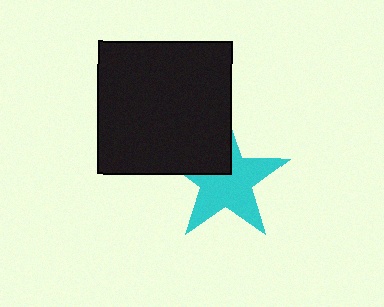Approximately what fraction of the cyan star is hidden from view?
Roughly 30% of the cyan star is hidden behind the black square.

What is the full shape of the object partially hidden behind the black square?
The partially hidden object is a cyan star.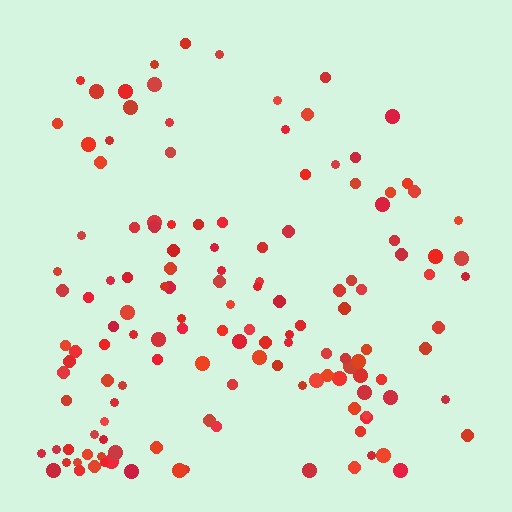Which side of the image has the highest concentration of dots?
The bottom.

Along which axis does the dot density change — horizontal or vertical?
Vertical.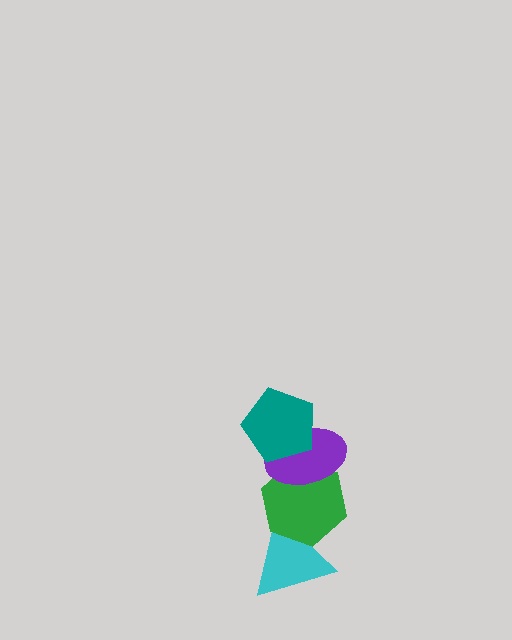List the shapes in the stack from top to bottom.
From top to bottom: the teal pentagon, the purple ellipse, the green hexagon, the cyan triangle.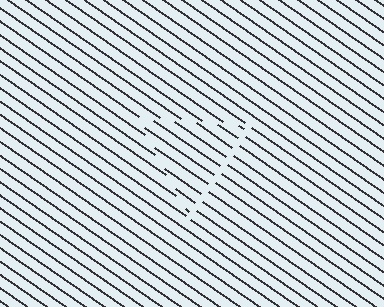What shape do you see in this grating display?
An illusory triangle. The interior of the shape contains the same grating, shifted by half a period — the contour is defined by the phase discontinuity where line-ends from the inner and outer gratings abut.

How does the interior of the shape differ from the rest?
The interior of the shape contains the same grating, shifted by half a period — the contour is defined by the phase discontinuity where line-ends from the inner and outer gratings abut.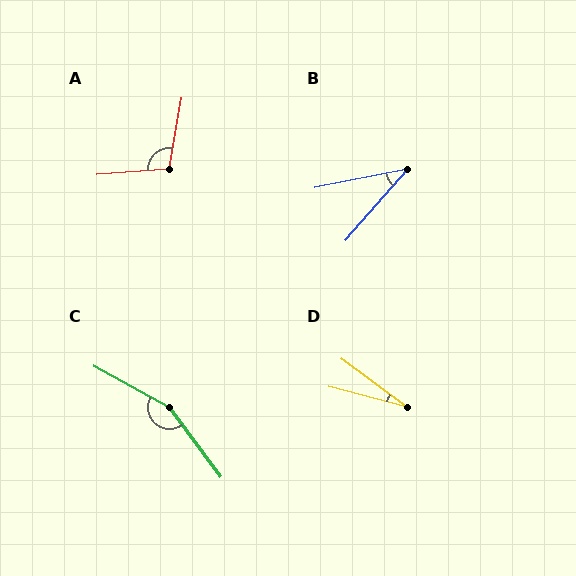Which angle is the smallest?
D, at approximately 22 degrees.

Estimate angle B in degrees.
Approximately 38 degrees.